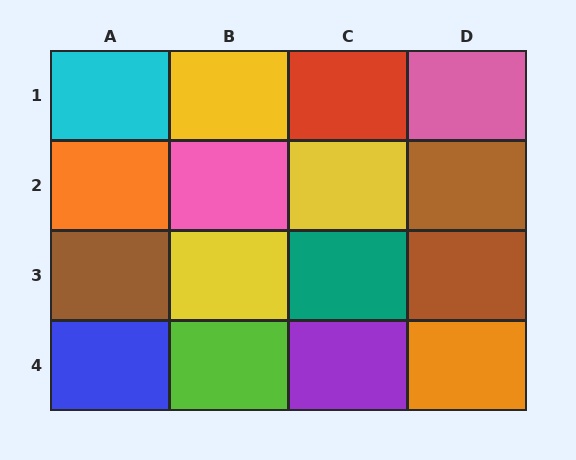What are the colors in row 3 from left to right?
Brown, yellow, teal, brown.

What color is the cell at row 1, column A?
Cyan.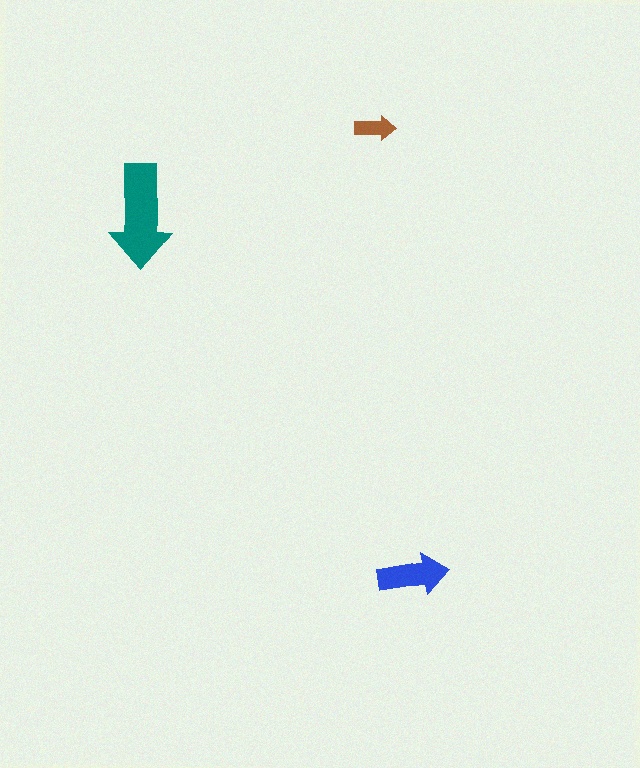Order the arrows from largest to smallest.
the teal one, the blue one, the brown one.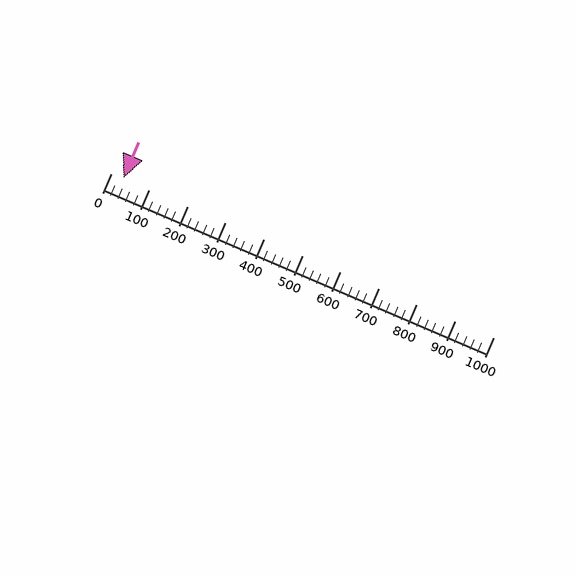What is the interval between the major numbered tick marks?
The major tick marks are spaced 100 units apart.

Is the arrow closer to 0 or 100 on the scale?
The arrow is closer to 0.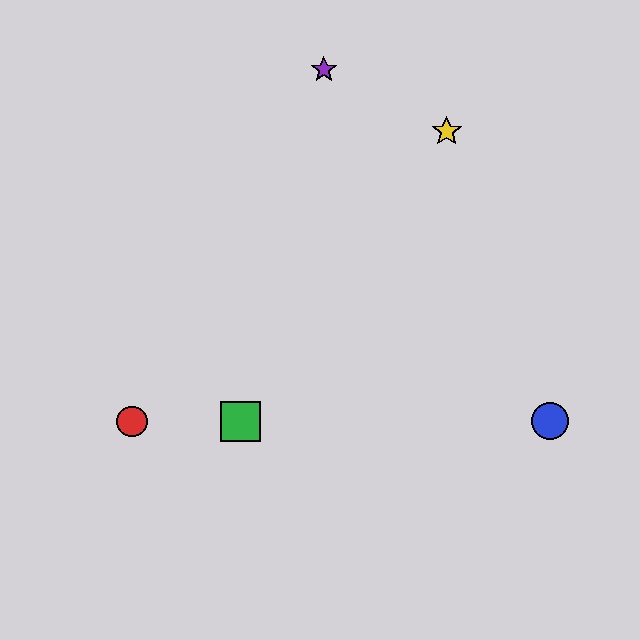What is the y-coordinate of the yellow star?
The yellow star is at y≈132.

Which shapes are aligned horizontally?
The red circle, the blue circle, the green square are aligned horizontally.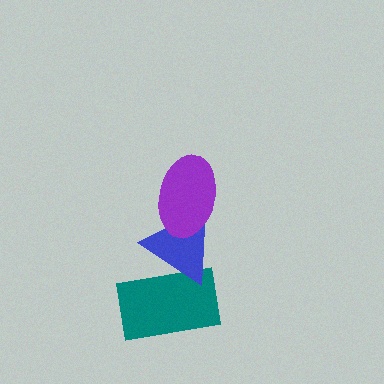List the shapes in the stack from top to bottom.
From top to bottom: the purple ellipse, the blue triangle, the teal rectangle.